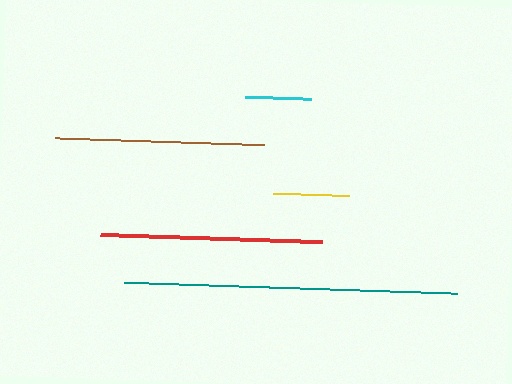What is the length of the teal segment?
The teal segment is approximately 333 pixels long.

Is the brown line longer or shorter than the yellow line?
The brown line is longer than the yellow line.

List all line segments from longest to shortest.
From longest to shortest: teal, red, brown, yellow, cyan.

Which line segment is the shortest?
The cyan line is the shortest at approximately 66 pixels.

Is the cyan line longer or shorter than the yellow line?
The yellow line is longer than the cyan line.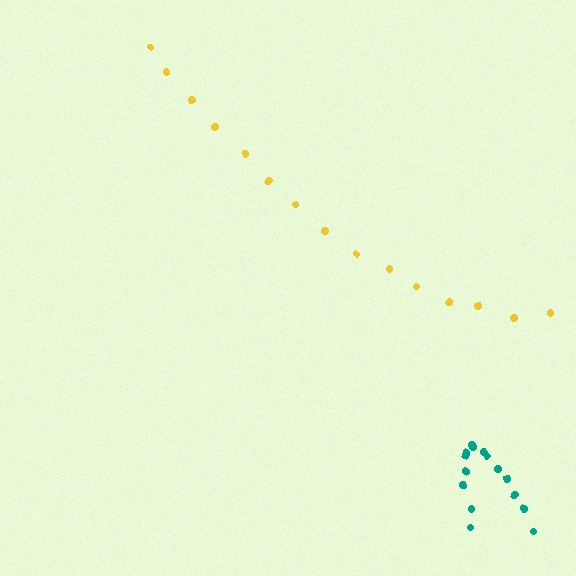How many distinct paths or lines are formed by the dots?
There are 2 distinct paths.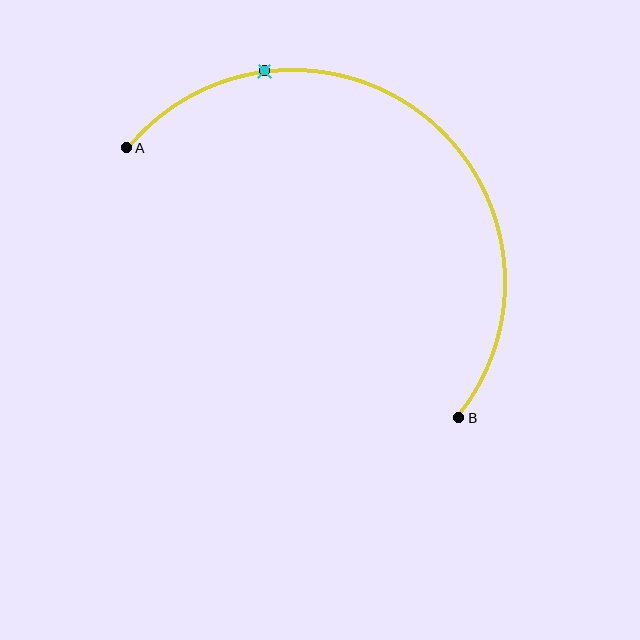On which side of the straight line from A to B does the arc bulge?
The arc bulges above and to the right of the straight line connecting A and B.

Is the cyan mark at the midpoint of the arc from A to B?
No. The cyan mark lies on the arc but is closer to endpoint A. The arc midpoint would be at the point on the curve equidistant along the arc from both A and B.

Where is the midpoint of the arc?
The arc midpoint is the point on the curve farthest from the straight line joining A and B. It sits above and to the right of that line.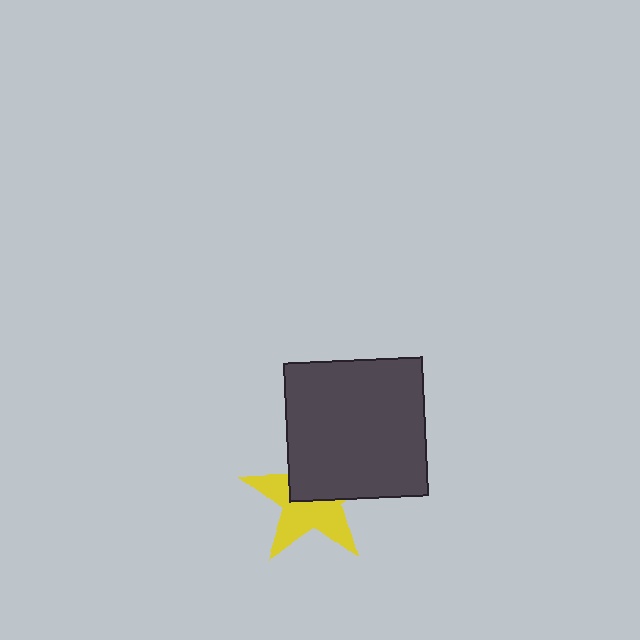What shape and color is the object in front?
The object in front is a dark gray square.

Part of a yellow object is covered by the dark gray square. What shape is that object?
It is a star.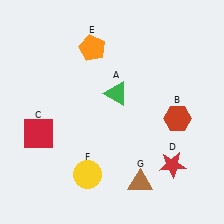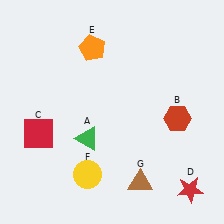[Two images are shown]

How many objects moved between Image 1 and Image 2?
2 objects moved between the two images.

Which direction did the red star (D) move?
The red star (D) moved down.